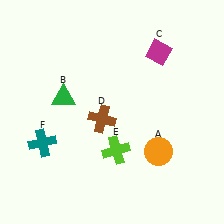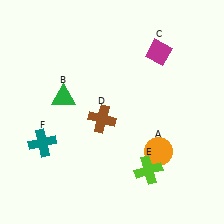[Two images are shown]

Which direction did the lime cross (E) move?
The lime cross (E) moved right.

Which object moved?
The lime cross (E) moved right.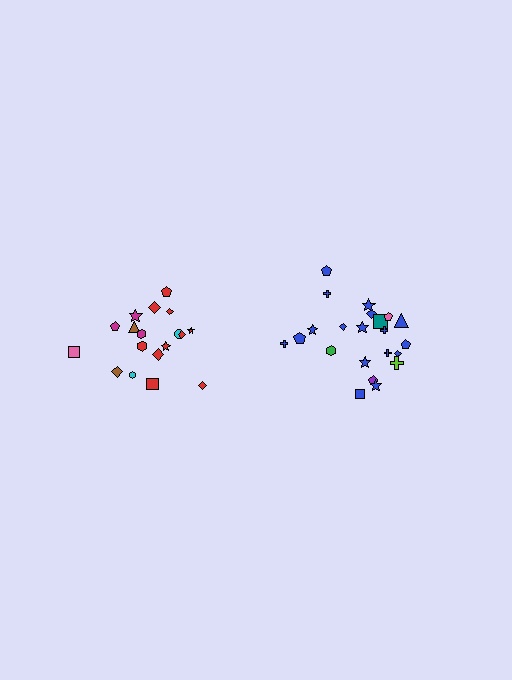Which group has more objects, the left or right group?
The right group.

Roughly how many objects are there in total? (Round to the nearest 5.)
Roughly 40 objects in total.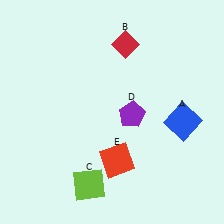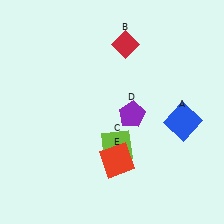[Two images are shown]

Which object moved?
The lime square (C) moved up.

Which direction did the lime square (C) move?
The lime square (C) moved up.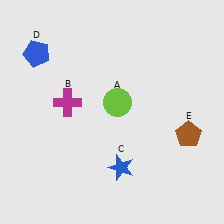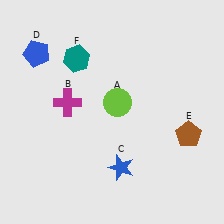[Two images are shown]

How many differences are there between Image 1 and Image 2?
There is 1 difference between the two images.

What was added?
A teal hexagon (F) was added in Image 2.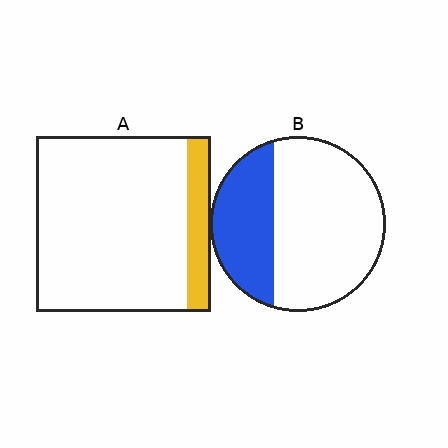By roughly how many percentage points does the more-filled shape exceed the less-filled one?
By roughly 20 percentage points (B over A).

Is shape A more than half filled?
No.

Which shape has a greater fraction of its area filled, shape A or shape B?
Shape B.